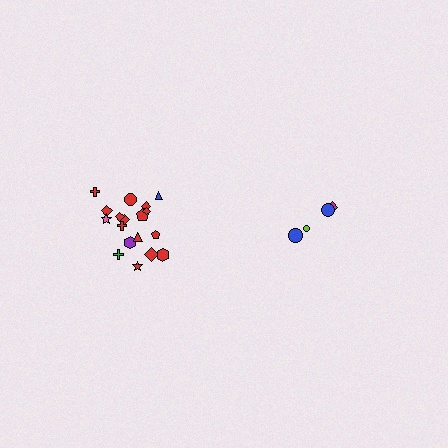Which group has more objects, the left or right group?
The left group.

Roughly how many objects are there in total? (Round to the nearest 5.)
Roughly 20 objects in total.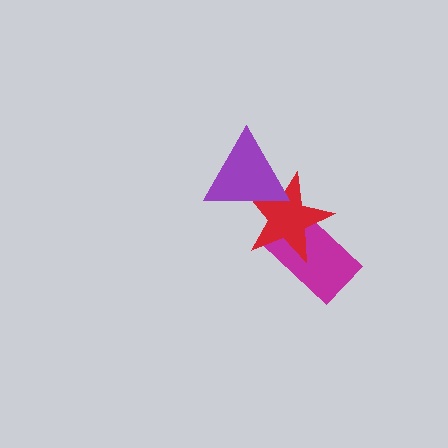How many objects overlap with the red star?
2 objects overlap with the red star.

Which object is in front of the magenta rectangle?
The red star is in front of the magenta rectangle.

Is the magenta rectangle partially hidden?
Yes, it is partially covered by another shape.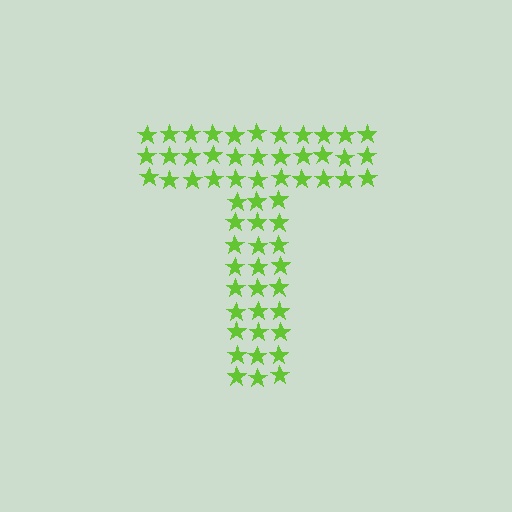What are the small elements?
The small elements are stars.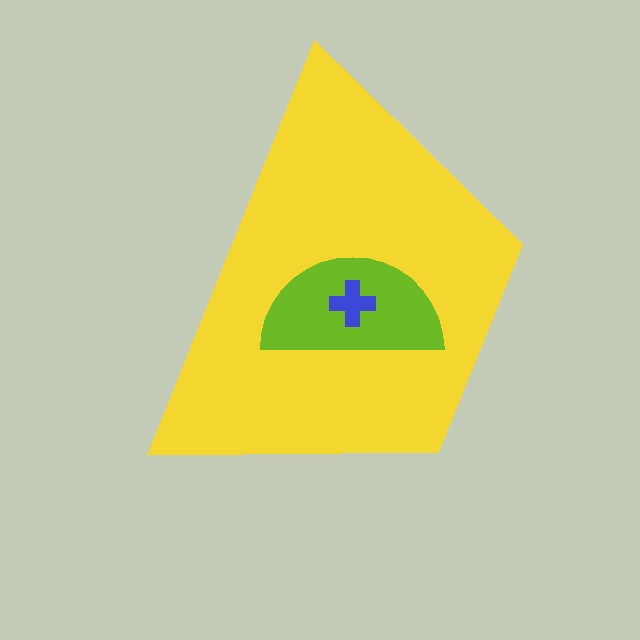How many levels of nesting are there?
3.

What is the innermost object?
The blue cross.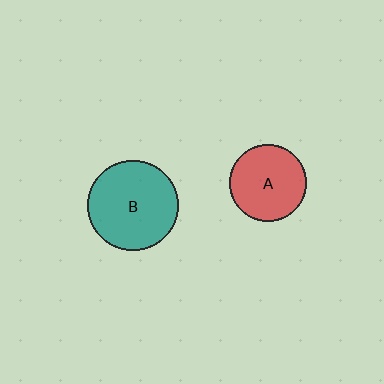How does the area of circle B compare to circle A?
Approximately 1.4 times.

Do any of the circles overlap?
No, none of the circles overlap.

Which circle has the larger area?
Circle B (teal).